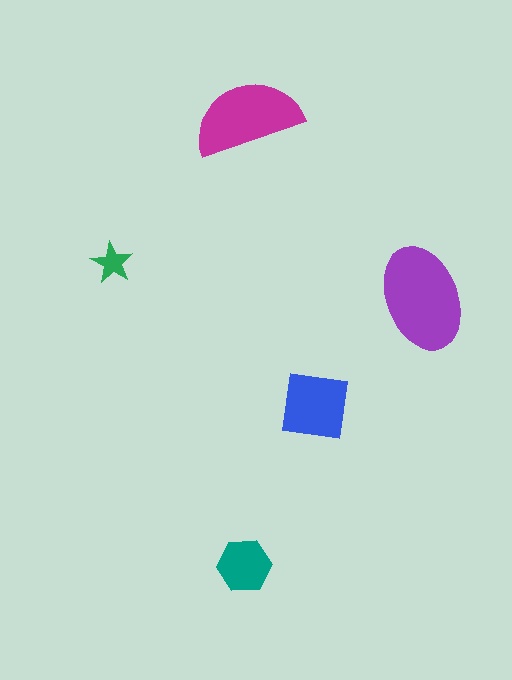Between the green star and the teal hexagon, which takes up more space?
The teal hexagon.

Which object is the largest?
The purple ellipse.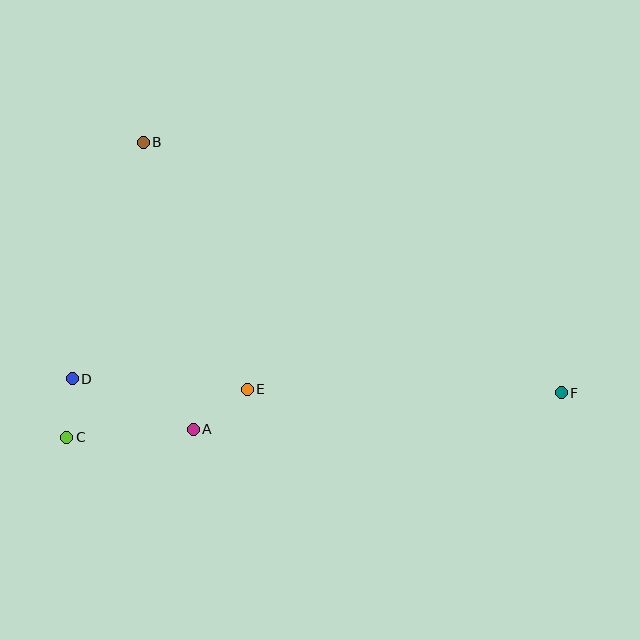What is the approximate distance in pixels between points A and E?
The distance between A and E is approximately 67 pixels.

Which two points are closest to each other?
Points C and D are closest to each other.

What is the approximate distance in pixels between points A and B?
The distance between A and B is approximately 292 pixels.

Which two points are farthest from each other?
Points C and F are farthest from each other.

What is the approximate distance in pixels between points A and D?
The distance between A and D is approximately 131 pixels.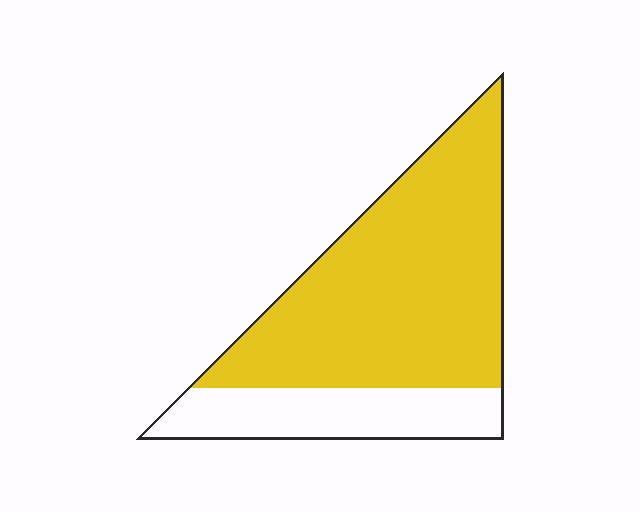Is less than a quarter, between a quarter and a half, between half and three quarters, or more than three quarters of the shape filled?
Between half and three quarters.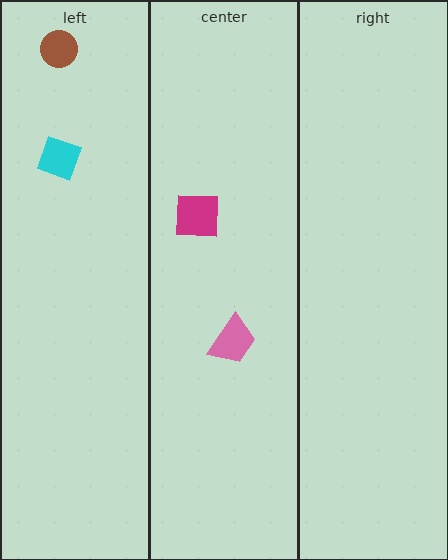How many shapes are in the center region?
2.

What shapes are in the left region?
The cyan diamond, the brown circle.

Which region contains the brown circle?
The left region.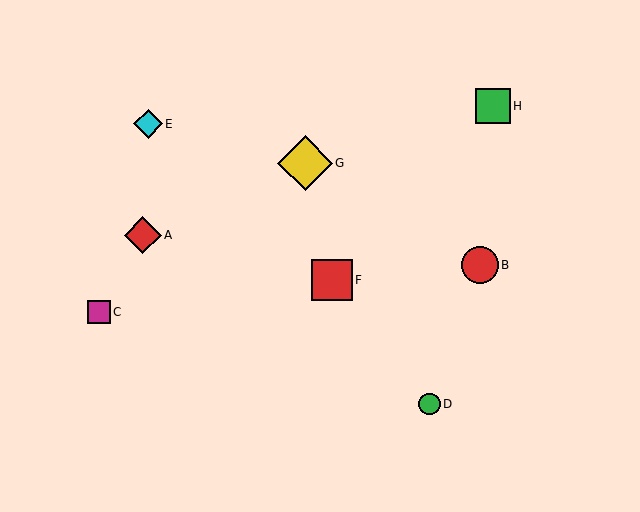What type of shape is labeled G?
Shape G is a yellow diamond.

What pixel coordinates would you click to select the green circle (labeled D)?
Click at (430, 404) to select the green circle D.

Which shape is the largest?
The yellow diamond (labeled G) is the largest.